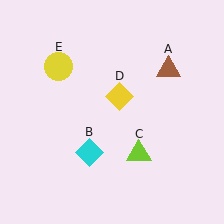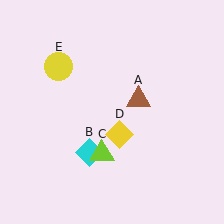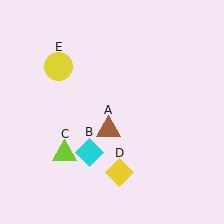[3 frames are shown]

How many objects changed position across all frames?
3 objects changed position: brown triangle (object A), lime triangle (object C), yellow diamond (object D).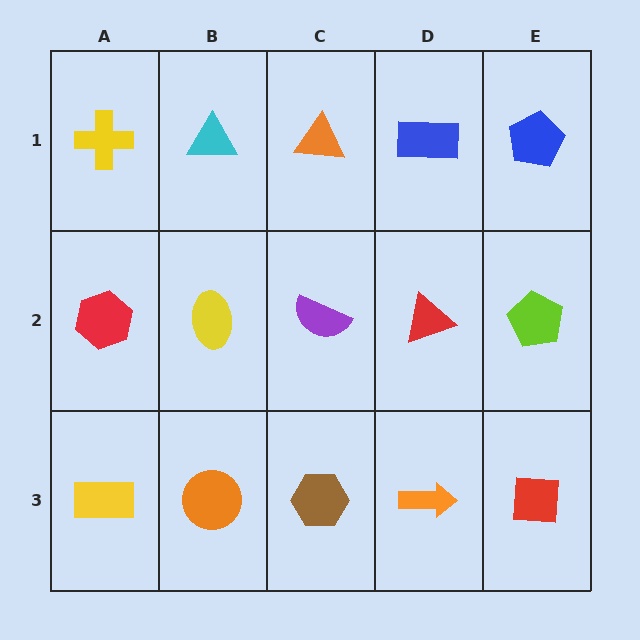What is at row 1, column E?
A blue pentagon.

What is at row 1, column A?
A yellow cross.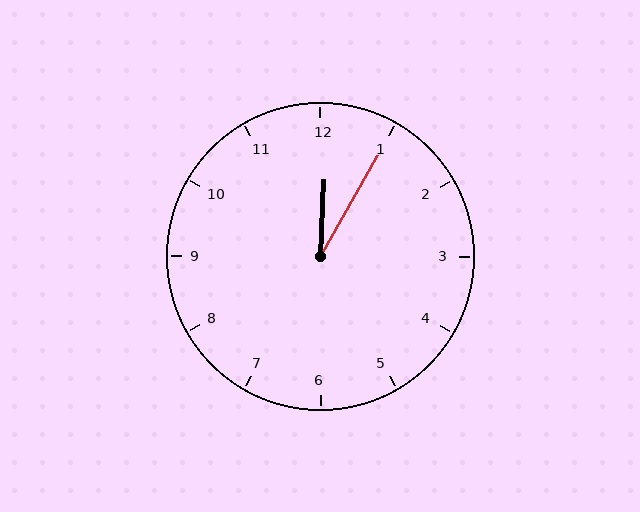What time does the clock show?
12:05.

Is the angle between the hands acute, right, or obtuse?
It is acute.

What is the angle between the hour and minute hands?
Approximately 28 degrees.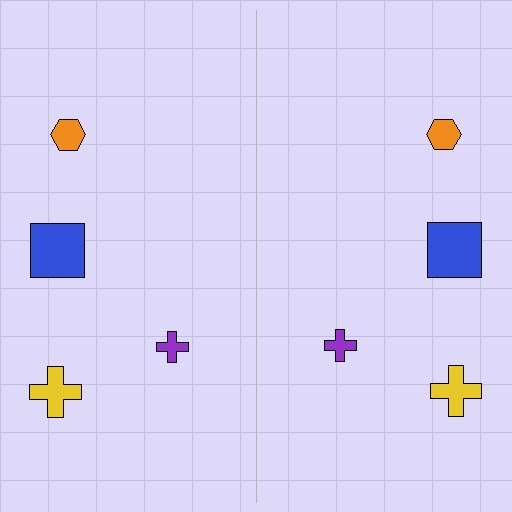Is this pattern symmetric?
Yes, this pattern has bilateral (reflection) symmetry.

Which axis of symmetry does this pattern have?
The pattern has a vertical axis of symmetry running through the center of the image.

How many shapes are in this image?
There are 8 shapes in this image.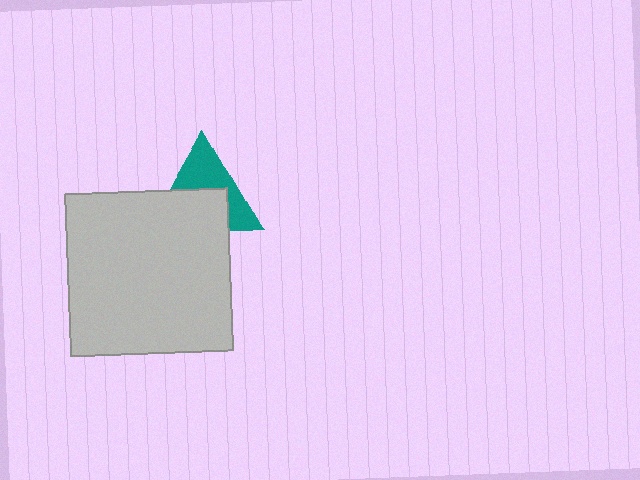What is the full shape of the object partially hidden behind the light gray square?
The partially hidden object is a teal triangle.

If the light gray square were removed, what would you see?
You would see the complete teal triangle.